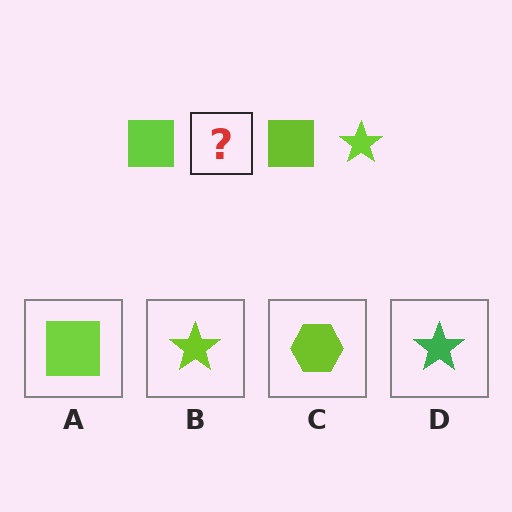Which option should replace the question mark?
Option B.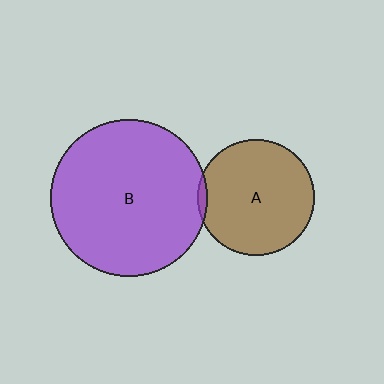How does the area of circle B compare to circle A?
Approximately 1.8 times.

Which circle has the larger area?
Circle B (purple).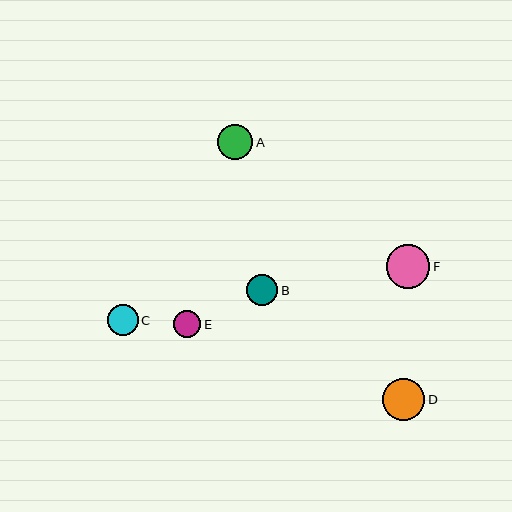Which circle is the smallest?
Circle E is the smallest with a size of approximately 27 pixels.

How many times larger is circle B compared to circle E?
Circle B is approximately 1.1 times the size of circle E.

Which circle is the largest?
Circle F is the largest with a size of approximately 44 pixels.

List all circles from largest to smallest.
From largest to smallest: F, D, A, C, B, E.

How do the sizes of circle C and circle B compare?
Circle C and circle B are approximately the same size.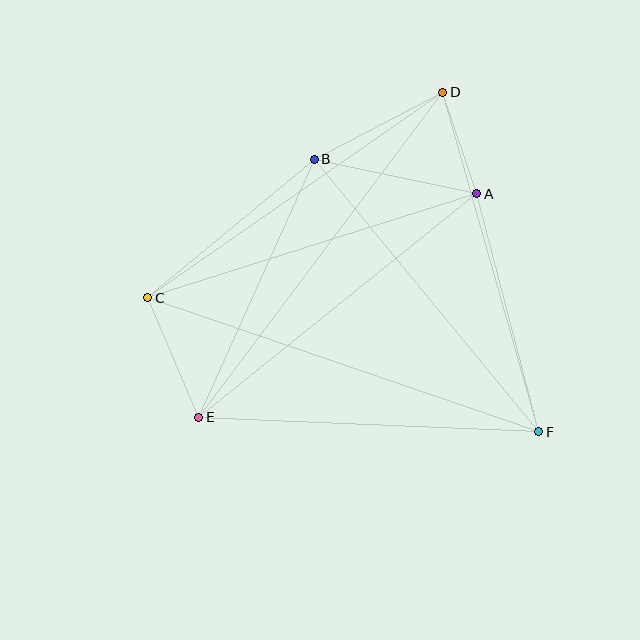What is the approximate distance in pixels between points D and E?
The distance between D and E is approximately 406 pixels.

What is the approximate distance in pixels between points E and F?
The distance between E and F is approximately 340 pixels.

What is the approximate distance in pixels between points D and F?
The distance between D and F is approximately 353 pixels.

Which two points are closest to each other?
Points A and D are closest to each other.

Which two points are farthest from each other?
Points C and F are farthest from each other.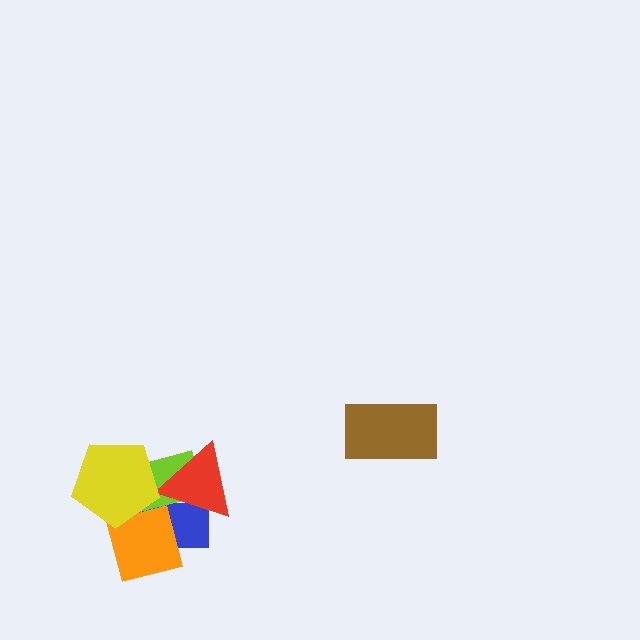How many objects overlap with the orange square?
3 objects overlap with the orange square.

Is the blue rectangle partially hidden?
Yes, it is partially covered by another shape.